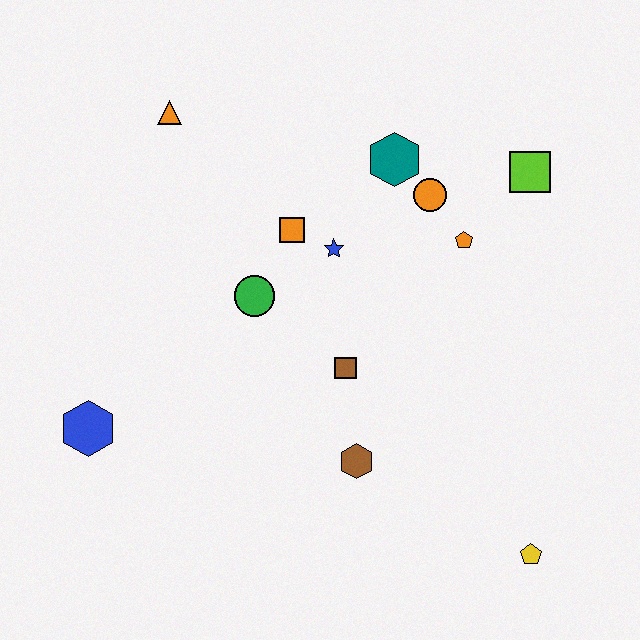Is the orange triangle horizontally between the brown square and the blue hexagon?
Yes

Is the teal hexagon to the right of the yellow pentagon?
No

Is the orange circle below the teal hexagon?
Yes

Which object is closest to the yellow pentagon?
The brown hexagon is closest to the yellow pentagon.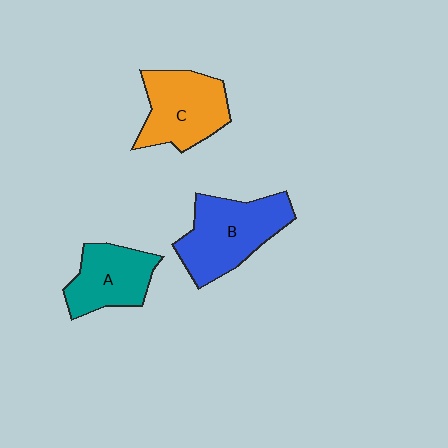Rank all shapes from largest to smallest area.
From largest to smallest: B (blue), C (orange), A (teal).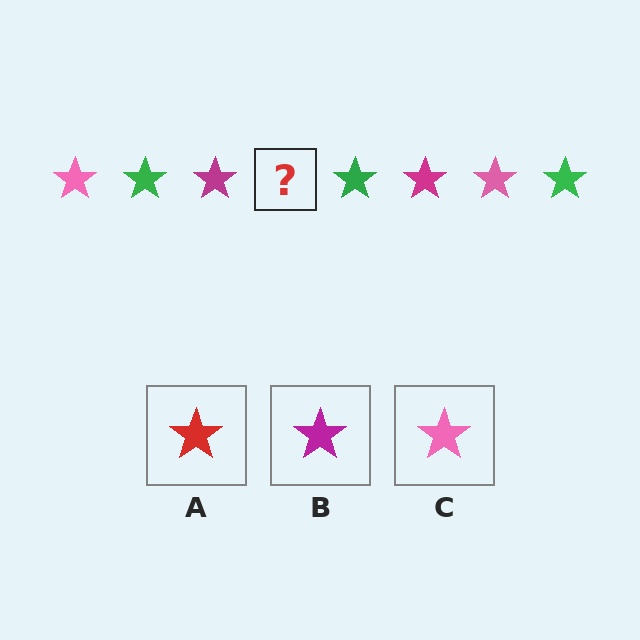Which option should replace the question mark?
Option C.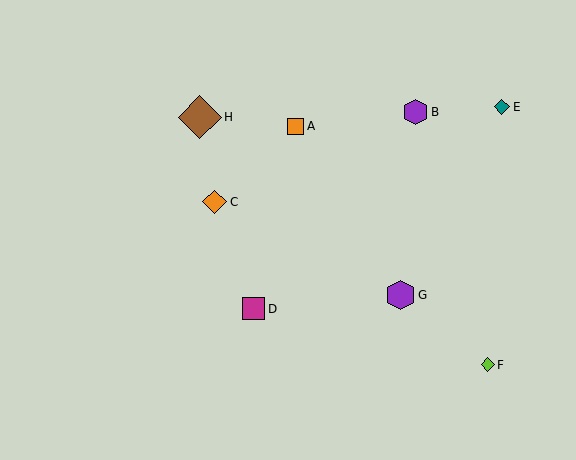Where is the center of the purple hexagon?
The center of the purple hexagon is at (401, 295).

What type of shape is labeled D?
Shape D is a magenta square.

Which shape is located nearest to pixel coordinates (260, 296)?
The magenta square (labeled D) at (254, 309) is nearest to that location.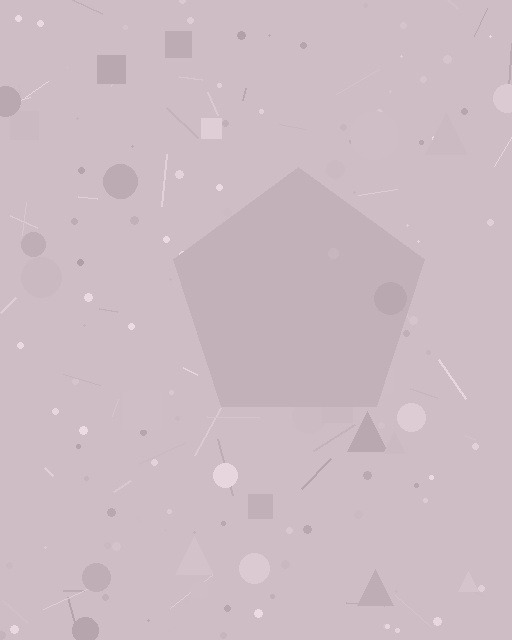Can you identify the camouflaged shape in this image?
The camouflaged shape is a pentagon.